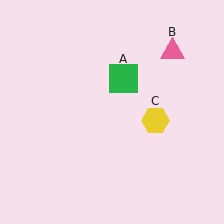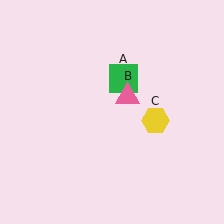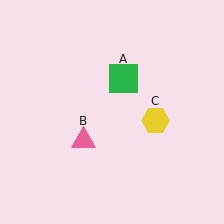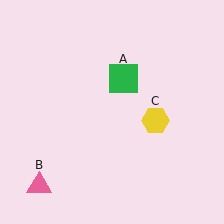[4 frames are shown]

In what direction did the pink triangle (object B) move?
The pink triangle (object B) moved down and to the left.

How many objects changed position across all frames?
1 object changed position: pink triangle (object B).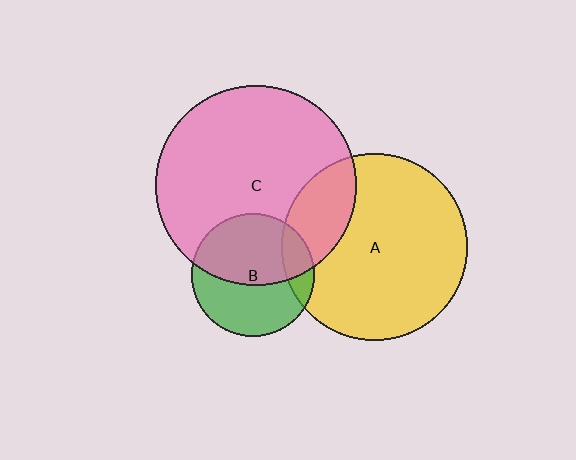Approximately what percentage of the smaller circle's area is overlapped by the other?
Approximately 20%.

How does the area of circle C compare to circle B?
Approximately 2.7 times.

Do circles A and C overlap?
Yes.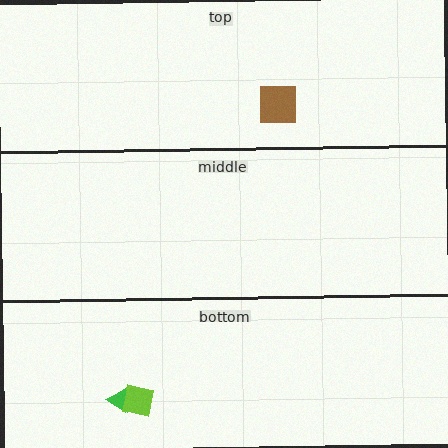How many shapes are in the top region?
1.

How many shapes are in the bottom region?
2.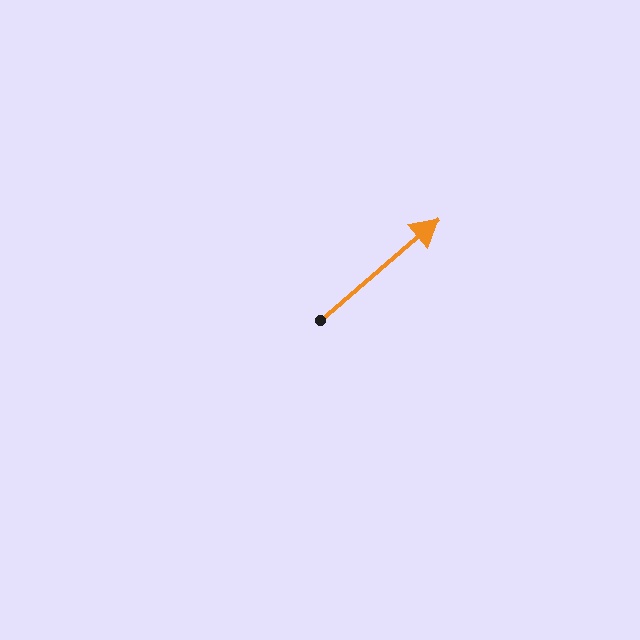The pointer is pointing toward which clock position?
Roughly 2 o'clock.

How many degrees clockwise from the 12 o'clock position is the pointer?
Approximately 49 degrees.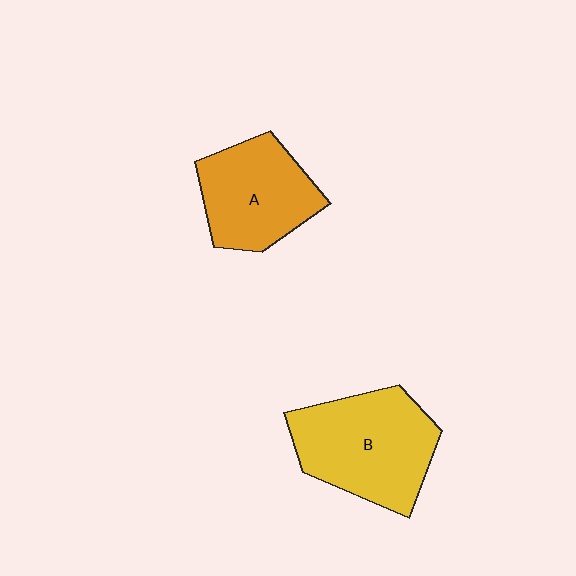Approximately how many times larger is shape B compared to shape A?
Approximately 1.3 times.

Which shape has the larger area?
Shape B (yellow).